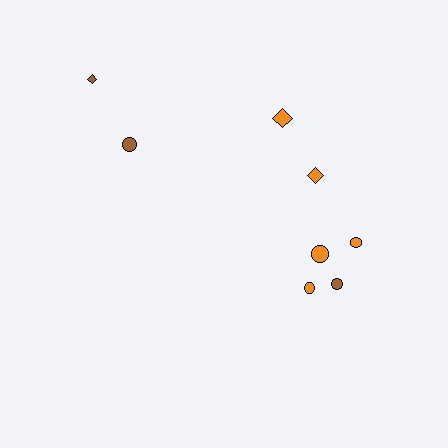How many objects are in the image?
There are 8 objects.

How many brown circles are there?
There are 2 brown circles.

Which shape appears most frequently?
Circle, with 5 objects.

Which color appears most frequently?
Orange, with 5 objects.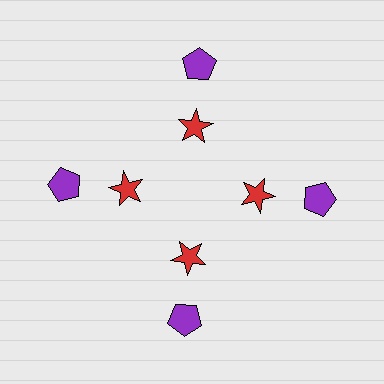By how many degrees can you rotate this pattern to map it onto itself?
The pattern maps onto itself every 90 degrees of rotation.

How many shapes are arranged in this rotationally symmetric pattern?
There are 8 shapes, arranged in 4 groups of 2.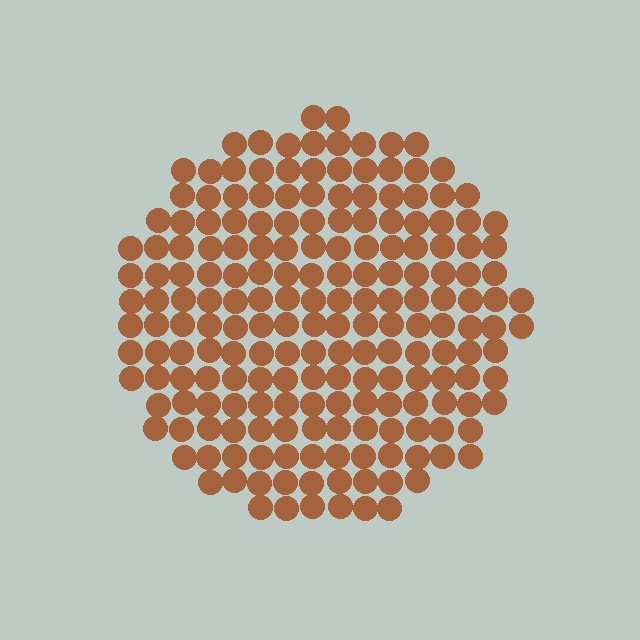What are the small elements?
The small elements are circles.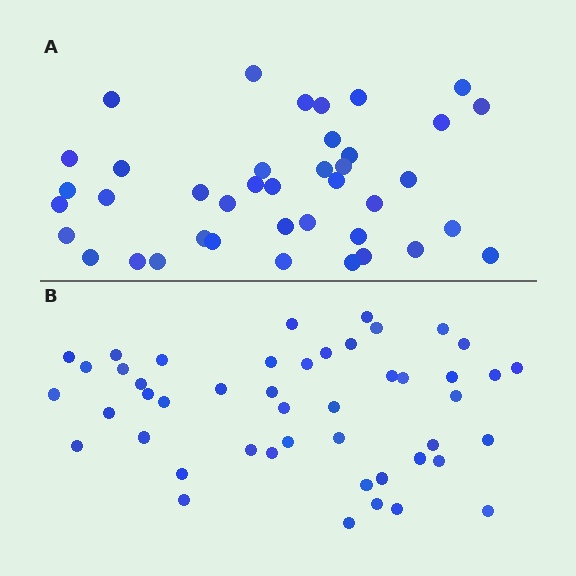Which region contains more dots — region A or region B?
Region B (the bottom region) has more dots.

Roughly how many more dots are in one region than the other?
Region B has roughly 8 or so more dots than region A.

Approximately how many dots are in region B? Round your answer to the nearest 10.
About 50 dots. (The exact count is 47, which rounds to 50.)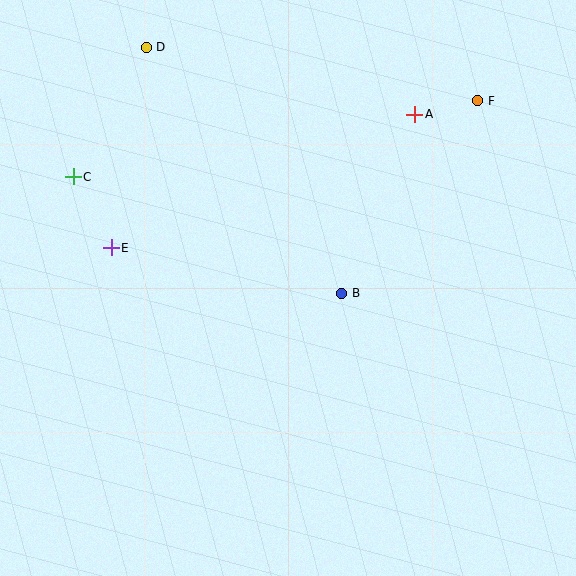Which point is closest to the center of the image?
Point B at (342, 293) is closest to the center.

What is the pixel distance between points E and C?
The distance between E and C is 81 pixels.